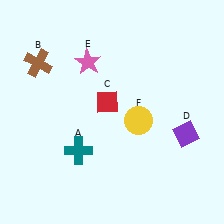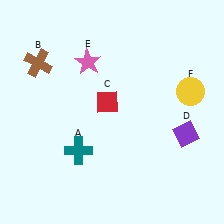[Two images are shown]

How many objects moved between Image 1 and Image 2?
1 object moved between the two images.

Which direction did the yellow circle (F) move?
The yellow circle (F) moved right.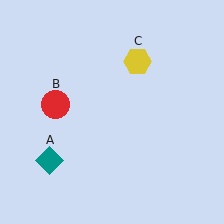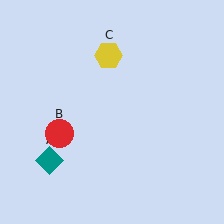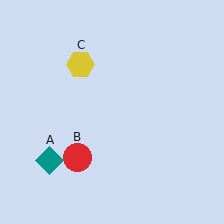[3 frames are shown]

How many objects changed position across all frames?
2 objects changed position: red circle (object B), yellow hexagon (object C).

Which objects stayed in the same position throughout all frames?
Teal diamond (object A) remained stationary.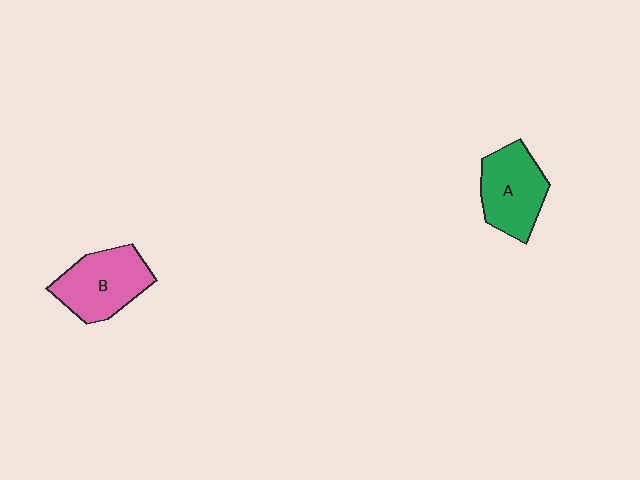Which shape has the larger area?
Shape B (pink).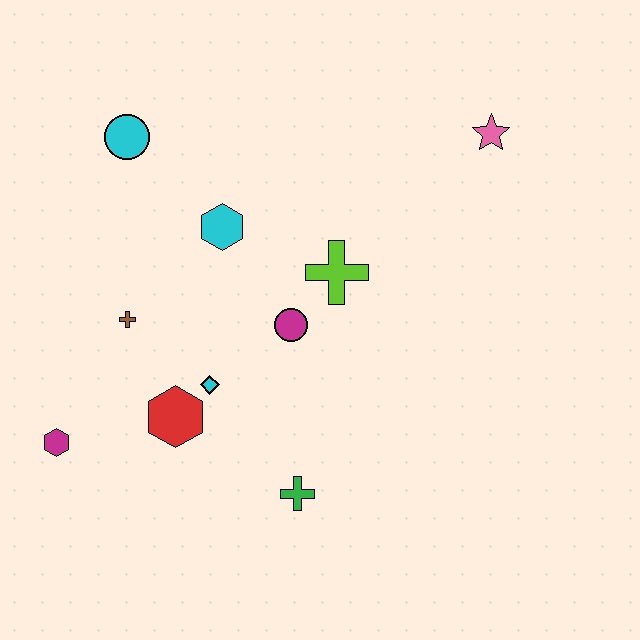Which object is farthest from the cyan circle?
The green cross is farthest from the cyan circle.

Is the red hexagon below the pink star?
Yes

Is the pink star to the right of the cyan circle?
Yes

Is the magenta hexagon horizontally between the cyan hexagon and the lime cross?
No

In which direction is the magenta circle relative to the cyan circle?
The magenta circle is below the cyan circle.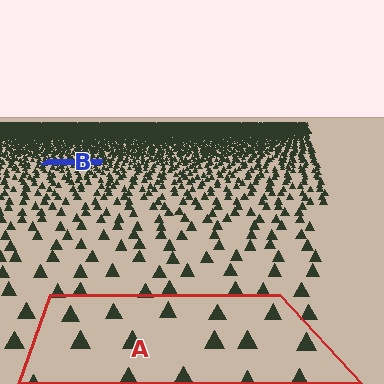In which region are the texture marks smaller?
The texture marks are smaller in region B, because it is farther away.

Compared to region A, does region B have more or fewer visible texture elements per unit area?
Region B has more texture elements per unit area — they are packed more densely because it is farther away.